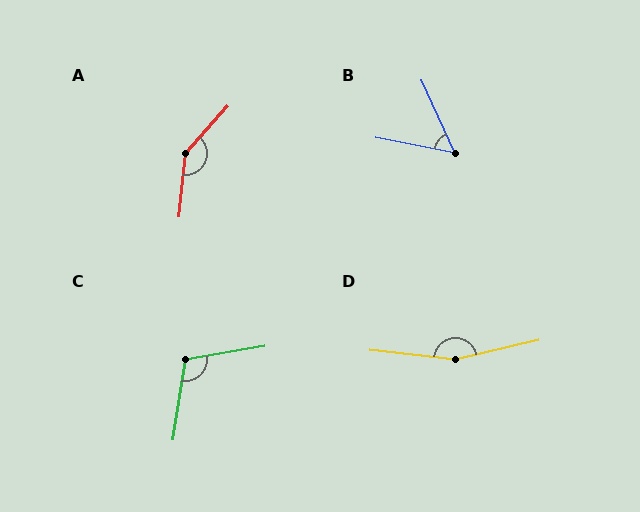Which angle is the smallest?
B, at approximately 54 degrees.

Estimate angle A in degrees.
Approximately 144 degrees.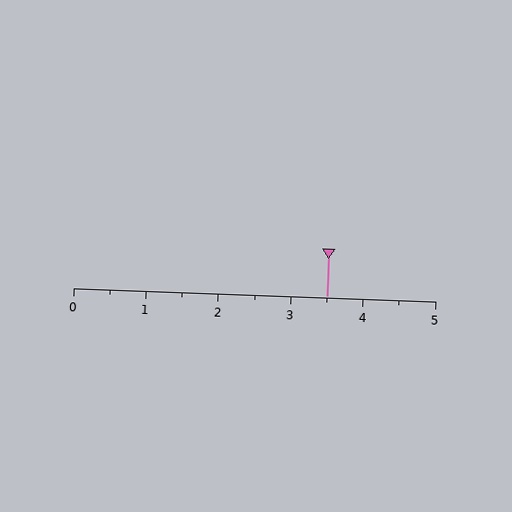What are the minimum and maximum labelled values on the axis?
The axis runs from 0 to 5.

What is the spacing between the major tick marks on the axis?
The major ticks are spaced 1 apart.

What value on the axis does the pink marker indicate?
The marker indicates approximately 3.5.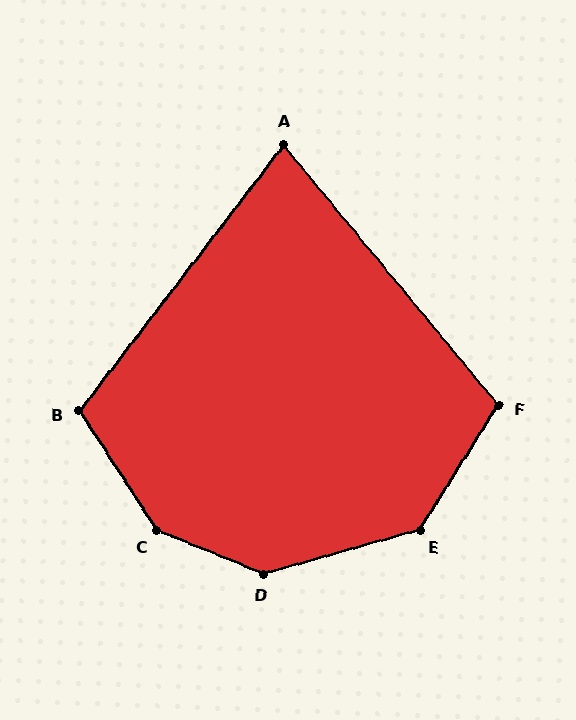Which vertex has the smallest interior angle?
A, at approximately 77 degrees.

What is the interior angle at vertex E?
Approximately 138 degrees (obtuse).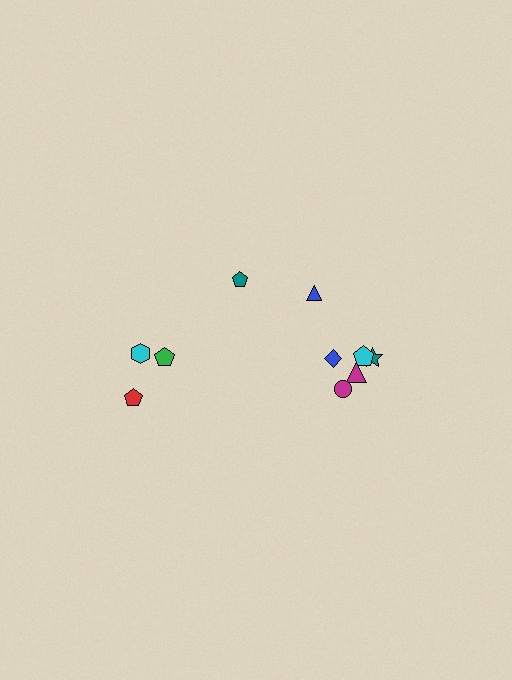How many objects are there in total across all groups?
There are 10 objects.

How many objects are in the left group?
There are 4 objects.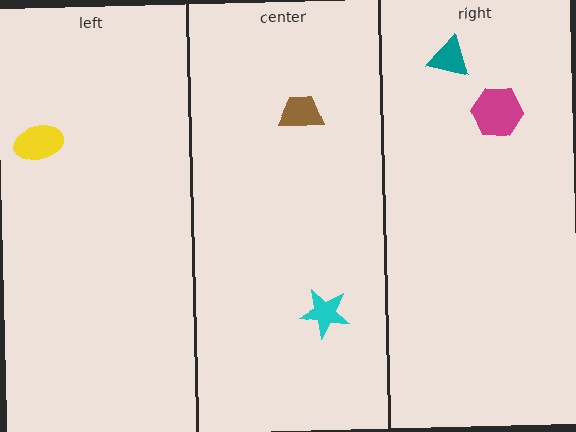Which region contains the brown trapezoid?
The center region.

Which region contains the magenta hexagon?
The right region.